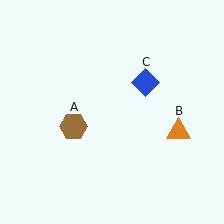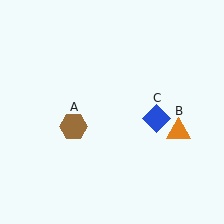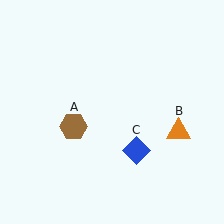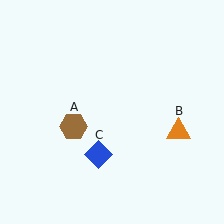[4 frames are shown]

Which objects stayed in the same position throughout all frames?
Brown hexagon (object A) and orange triangle (object B) remained stationary.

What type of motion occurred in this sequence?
The blue diamond (object C) rotated clockwise around the center of the scene.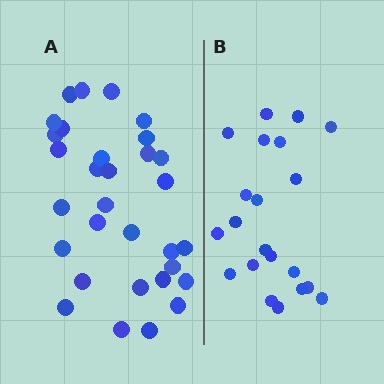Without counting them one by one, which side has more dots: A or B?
Region A (the left region) has more dots.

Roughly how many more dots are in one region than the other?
Region A has roughly 10 or so more dots than region B.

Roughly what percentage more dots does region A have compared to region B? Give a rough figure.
About 50% more.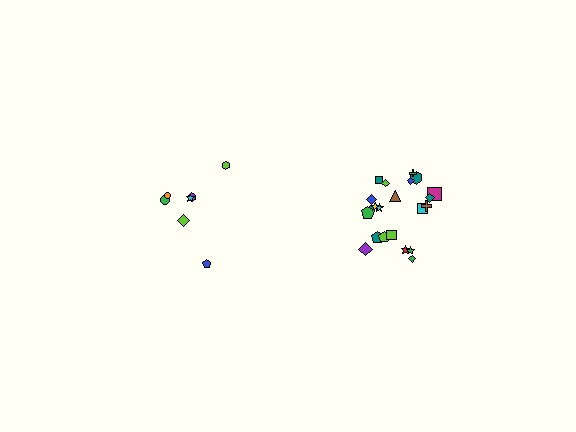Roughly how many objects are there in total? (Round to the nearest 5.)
Roughly 30 objects in total.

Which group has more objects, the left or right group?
The right group.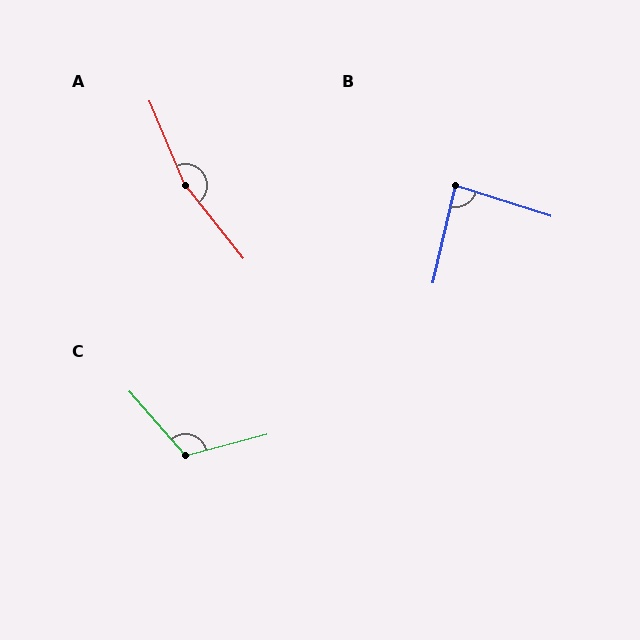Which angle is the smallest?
B, at approximately 85 degrees.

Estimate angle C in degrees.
Approximately 117 degrees.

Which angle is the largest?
A, at approximately 164 degrees.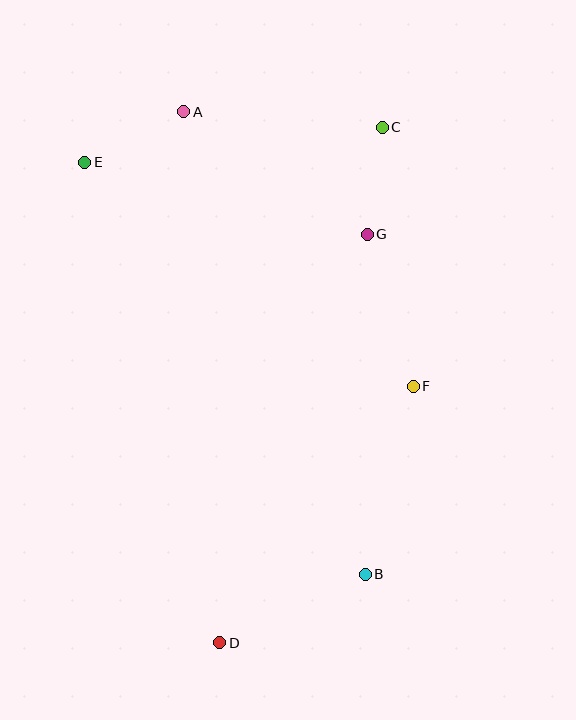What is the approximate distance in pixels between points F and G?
The distance between F and G is approximately 159 pixels.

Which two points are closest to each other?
Points C and G are closest to each other.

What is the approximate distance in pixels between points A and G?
The distance between A and G is approximately 220 pixels.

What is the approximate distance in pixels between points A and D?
The distance between A and D is approximately 532 pixels.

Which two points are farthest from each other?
Points C and D are farthest from each other.